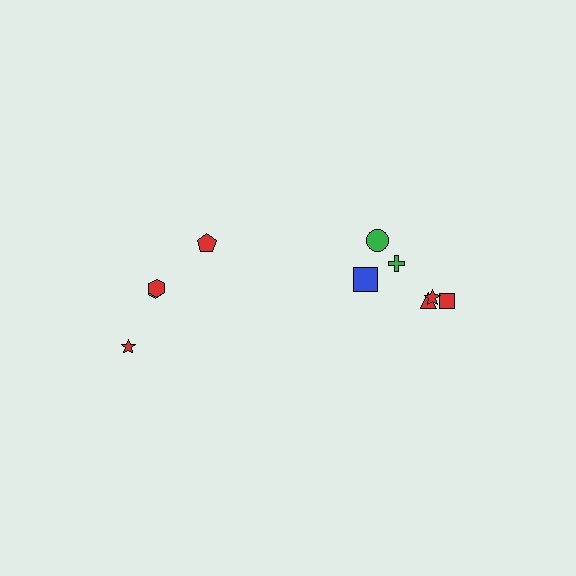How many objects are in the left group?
There are 4 objects.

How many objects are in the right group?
There are 6 objects.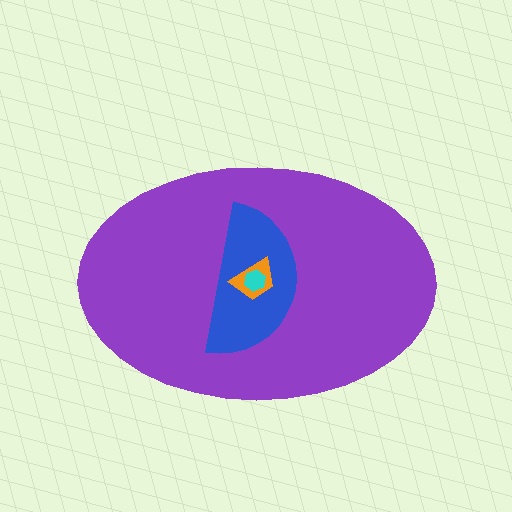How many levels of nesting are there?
4.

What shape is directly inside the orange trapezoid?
The cyan hexagon.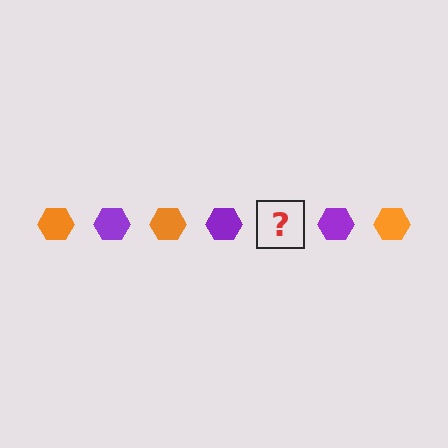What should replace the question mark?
The question mark should be replaced with an orange hexagon.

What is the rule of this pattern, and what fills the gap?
The rule is that the pattern cycles through orange, purple hexagons. The gap should be filled with an orange hexagon.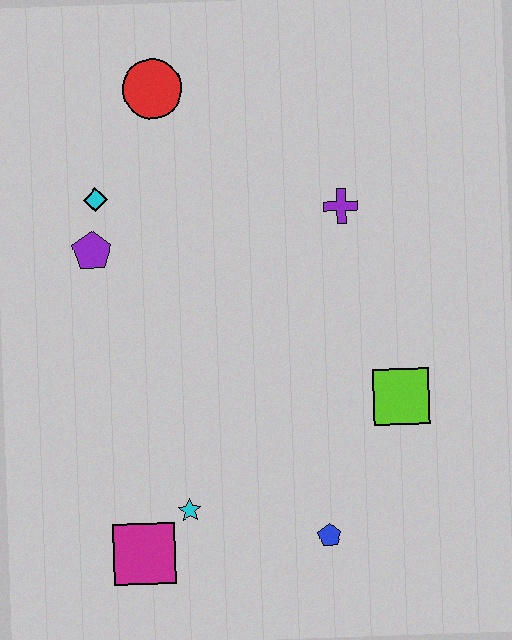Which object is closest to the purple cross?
The lime square is closest to the purple cross.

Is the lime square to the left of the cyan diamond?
No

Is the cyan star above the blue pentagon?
Yes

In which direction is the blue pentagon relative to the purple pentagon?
The blue pentagon is below the purple pentagon.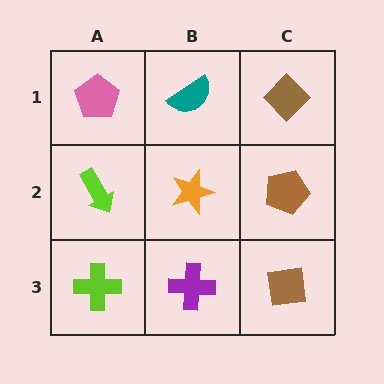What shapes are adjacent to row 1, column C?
A brown pentagon (row 2, column C), a teal semicircle (row 1, column B).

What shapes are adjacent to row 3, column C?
A brown pentagon (row 2, column C), a purple cross (row 3, column B).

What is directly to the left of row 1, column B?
A pink pentagon.